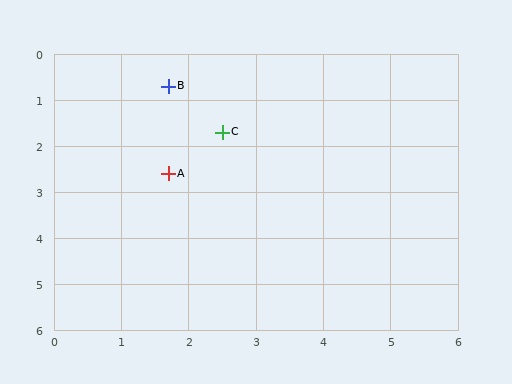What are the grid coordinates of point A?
Point A is at approximately (1.7, 2.6).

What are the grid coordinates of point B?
Point B is at approximately (1.7, 0.7).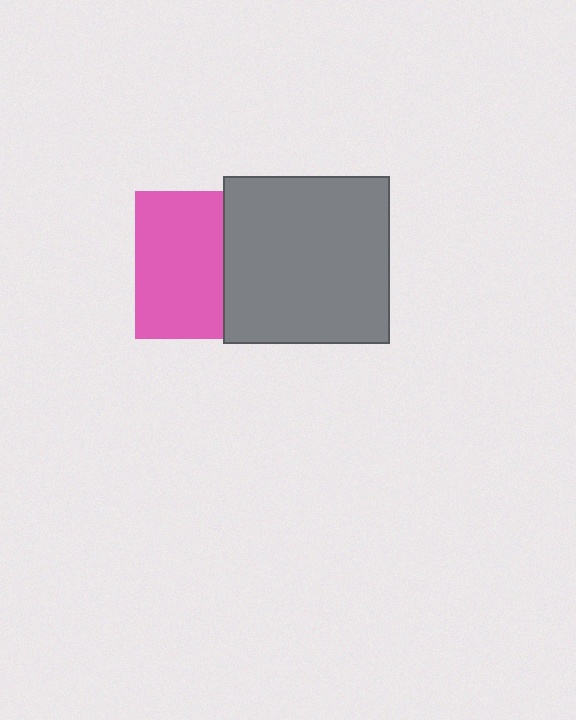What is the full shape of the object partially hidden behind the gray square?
The partially hidden object is a pink square.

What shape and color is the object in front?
The object in front is a gray square.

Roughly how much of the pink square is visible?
About half of it is visible (roughly 59%).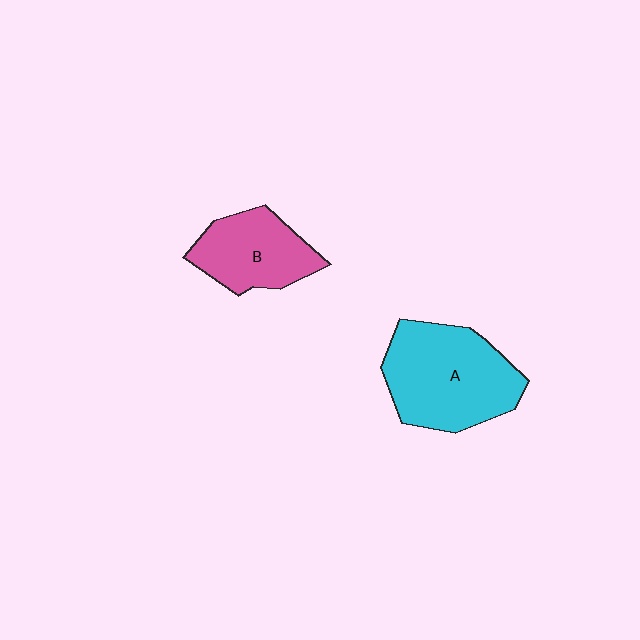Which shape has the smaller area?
Shape B (pink).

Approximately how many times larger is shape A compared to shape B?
Approximately 1.5 times.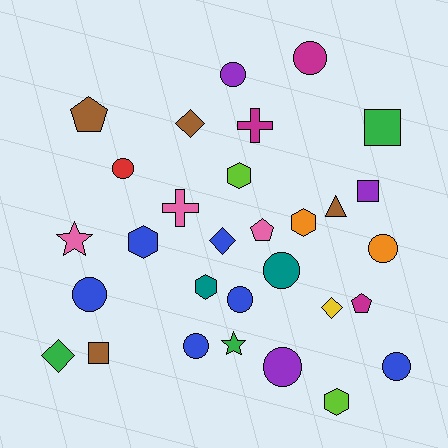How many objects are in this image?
There are 30 objects.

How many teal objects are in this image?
There are 2 teal objects.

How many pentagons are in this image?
There are 3 pentagons.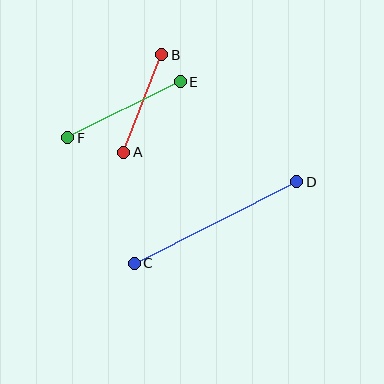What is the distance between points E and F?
The distance is approximately 126 pixels.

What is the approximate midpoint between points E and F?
The midpoint is at approximately (124, 110) pixels.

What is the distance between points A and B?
The distance is approximately 105 pixels.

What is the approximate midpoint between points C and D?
The midpoint is at approximately (216, 223) pixels.